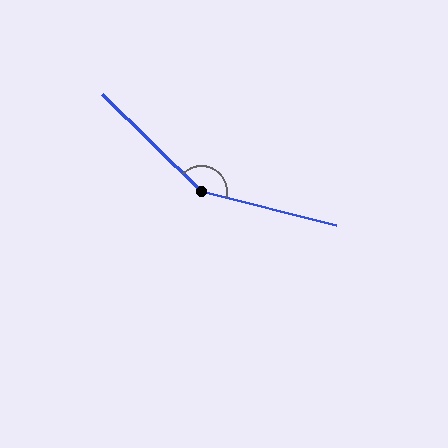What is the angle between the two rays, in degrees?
Approximately 149 degrees.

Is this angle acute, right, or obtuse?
It is obtuse.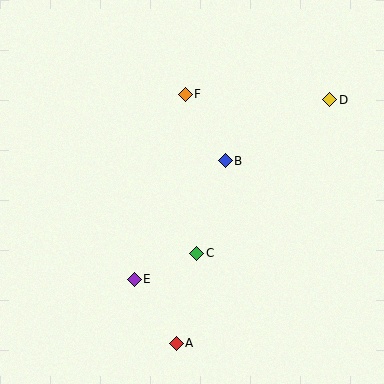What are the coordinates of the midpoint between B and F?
The midpoint between B and F is at (205, 127).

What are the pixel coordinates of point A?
Point A is at (176, 343).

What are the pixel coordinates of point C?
Point C is at (197, 253).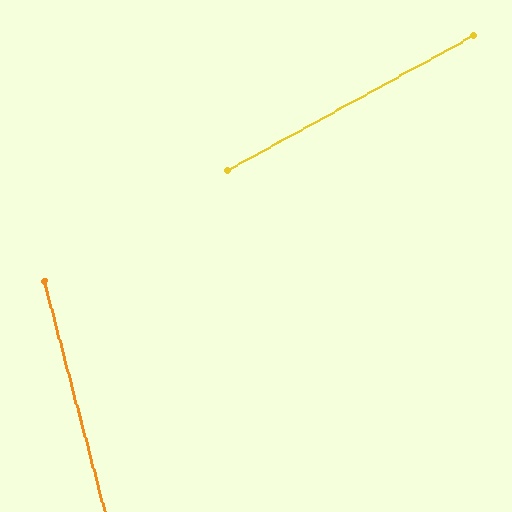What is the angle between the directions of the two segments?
Approximately 76 degrees.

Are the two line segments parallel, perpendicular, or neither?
Neither parallel nor perpendicular — they differ by about 76°.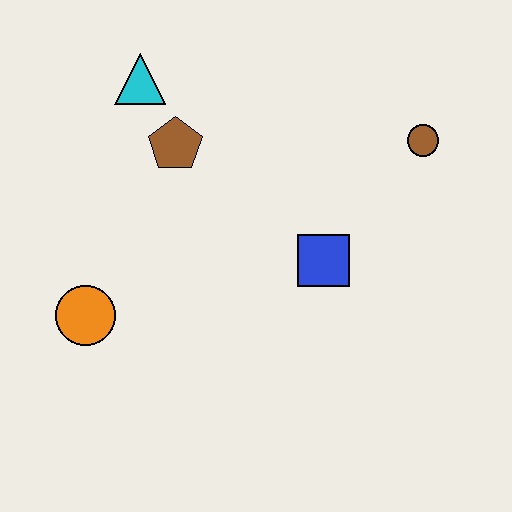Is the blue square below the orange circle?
No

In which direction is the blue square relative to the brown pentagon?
The blue square is to the right of the brown pentagon.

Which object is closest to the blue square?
The brown circle is closest to the blue square.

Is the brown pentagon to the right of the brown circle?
No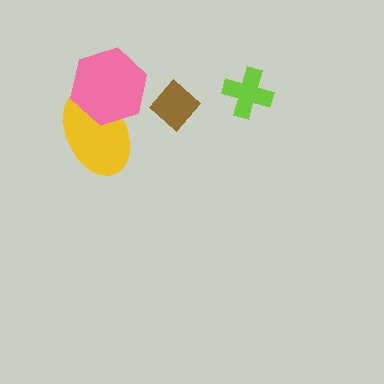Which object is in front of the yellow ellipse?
The pink hexagon is in front of the yellow ellipse.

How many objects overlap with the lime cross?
0 objects overlap with the lime cross.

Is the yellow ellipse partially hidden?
Yes, it is partially covered by another shape.